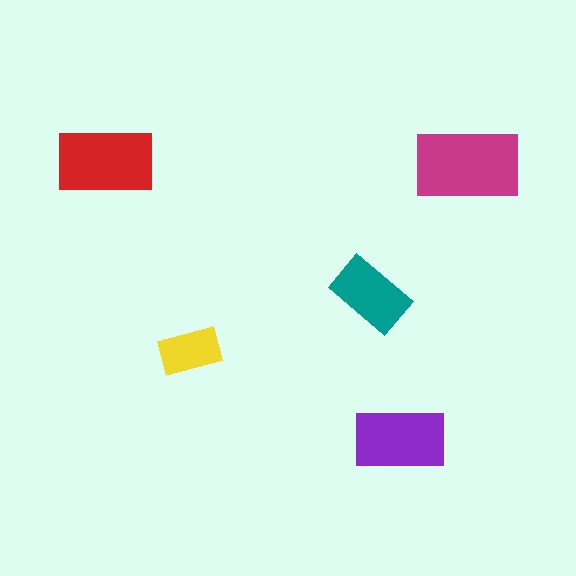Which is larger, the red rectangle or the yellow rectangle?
The red one.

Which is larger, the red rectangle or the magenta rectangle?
The magenta one.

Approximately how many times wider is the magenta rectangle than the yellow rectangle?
About 1.5 times wider.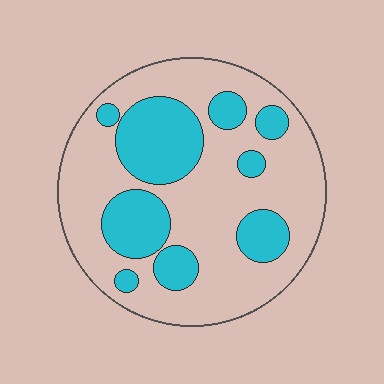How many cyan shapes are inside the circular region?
9.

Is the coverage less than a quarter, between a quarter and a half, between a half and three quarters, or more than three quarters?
Between a quarter and a half.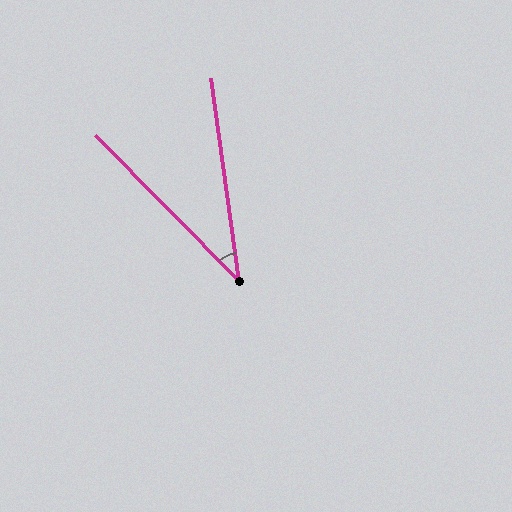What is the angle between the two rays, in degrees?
Approximately 37 degrees.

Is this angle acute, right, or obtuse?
It is acute.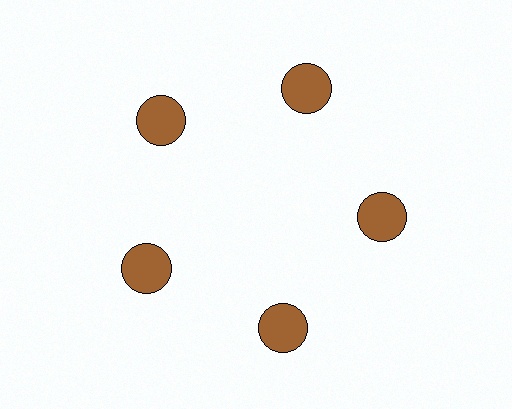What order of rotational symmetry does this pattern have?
This pattern has 5-fold rotational symmetry.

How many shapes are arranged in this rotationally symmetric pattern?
There are 5 shapes, arranged in 5 groups of 1.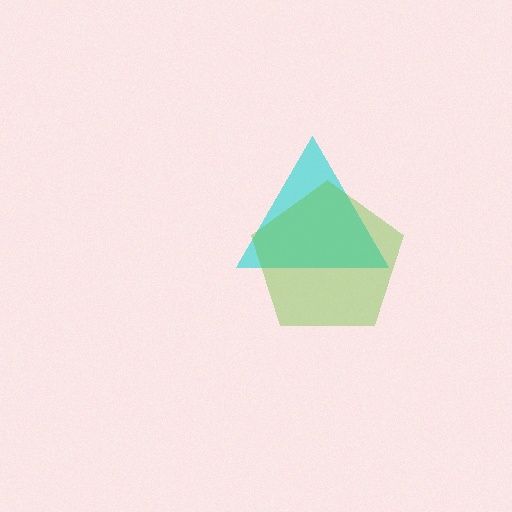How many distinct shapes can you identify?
There are 2 distinct shapes: a cyan triangle, a lime pentagon.